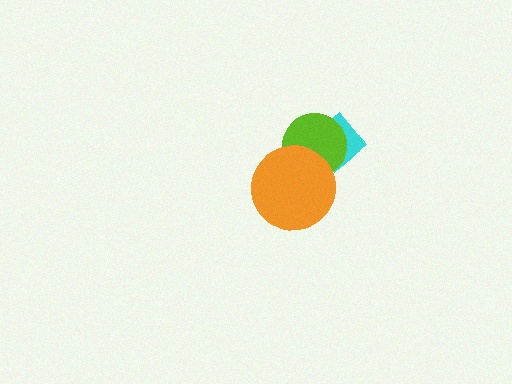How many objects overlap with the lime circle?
2 objects overlap with the lime circle.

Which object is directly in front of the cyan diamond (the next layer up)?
The lime circle is directly in front of the cyan diamond.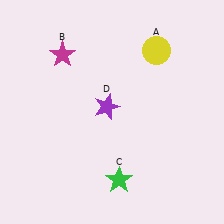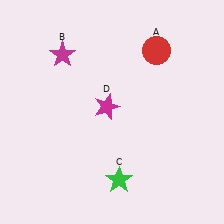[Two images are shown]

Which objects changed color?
A changed from yellow to red. D changed from purple to magenta.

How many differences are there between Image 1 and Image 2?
There are 2 differences between the two images.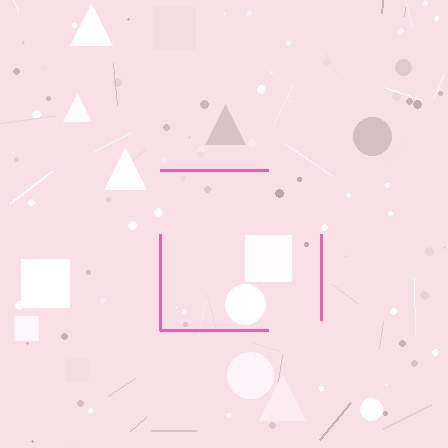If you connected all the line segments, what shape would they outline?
They would outline a square.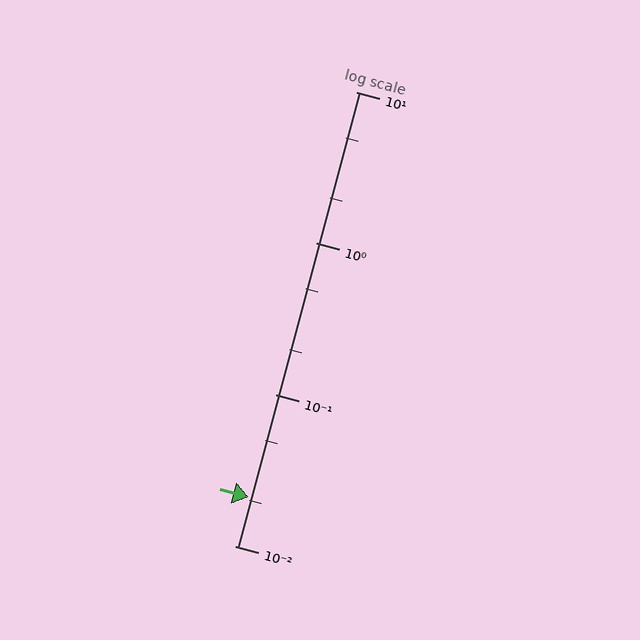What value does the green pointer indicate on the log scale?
The pointer indicates approximately 0.021.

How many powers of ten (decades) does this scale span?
The scale spans 3 decades, from 0.01 to 10.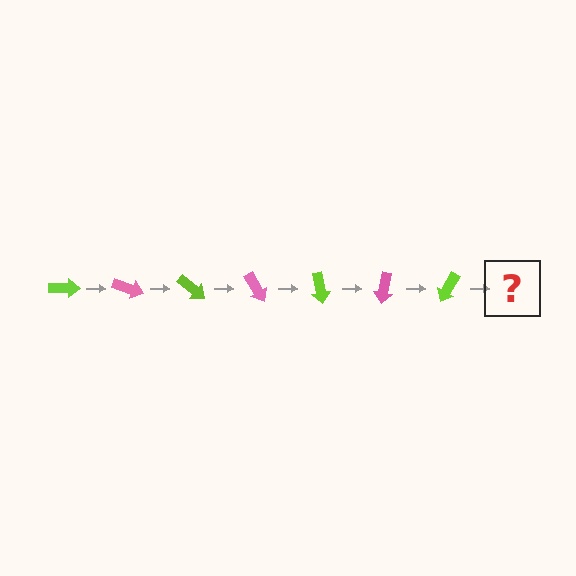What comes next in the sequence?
The next element should be a pink arrow, rotated 140 degrees from the start.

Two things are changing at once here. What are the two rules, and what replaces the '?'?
The two rules are that it rotates 20 degrees each step and the color cycles through lime and pink. The '?' should be a pink arrow, rotated 140 degrees from the start.